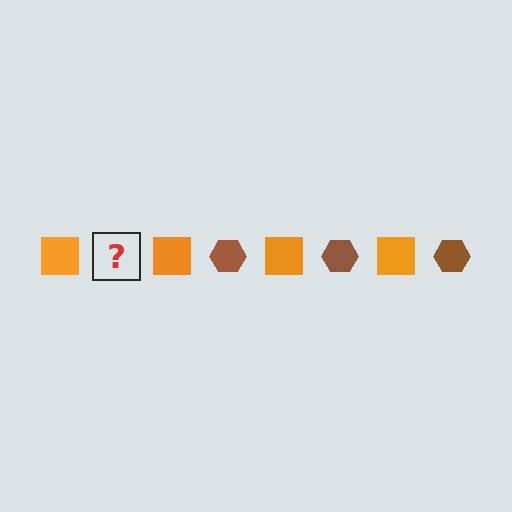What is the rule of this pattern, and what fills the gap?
The rule is that the pattern alternates between orange square and brown hexagon. The gap should be filled with a brown hexagon.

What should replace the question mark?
The question mark should be replaced with a brown hexagon.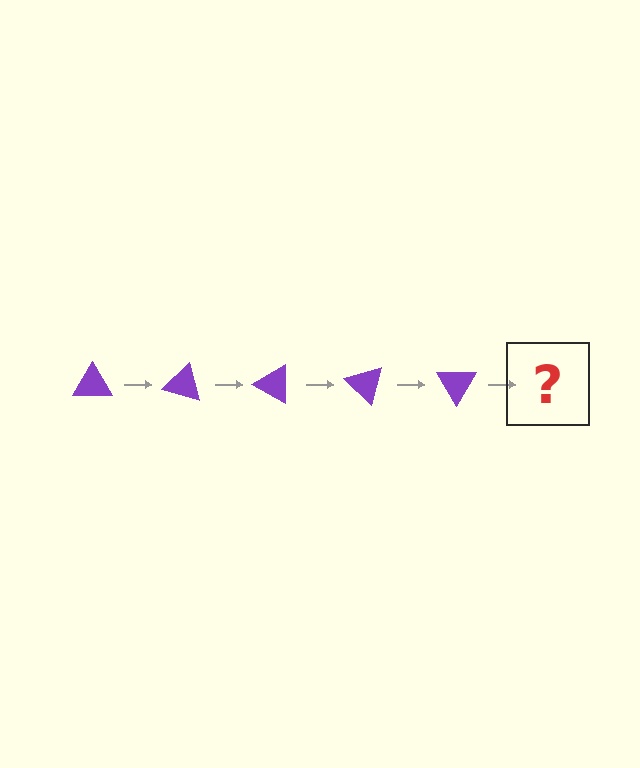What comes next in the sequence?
The next element should be a purple triangle rotated 75 degrees.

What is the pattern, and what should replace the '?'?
The pattern is that the triangle rotates 15 degrees each step. The '?' should be a purple triangle rotated 75 degrees.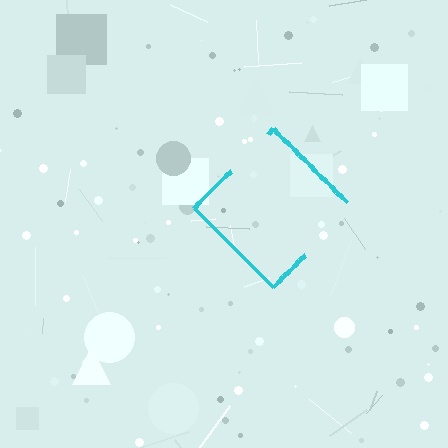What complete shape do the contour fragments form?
The contour fragments form a diamond.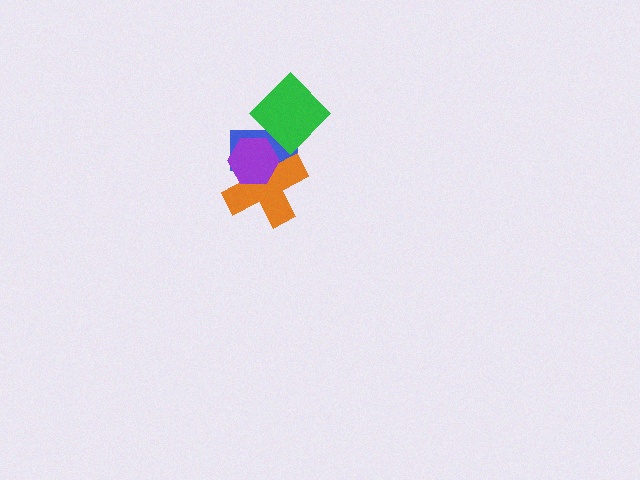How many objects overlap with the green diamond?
3 objects overlap with the green diamond.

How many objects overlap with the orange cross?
3 objects overlap with the orange cross.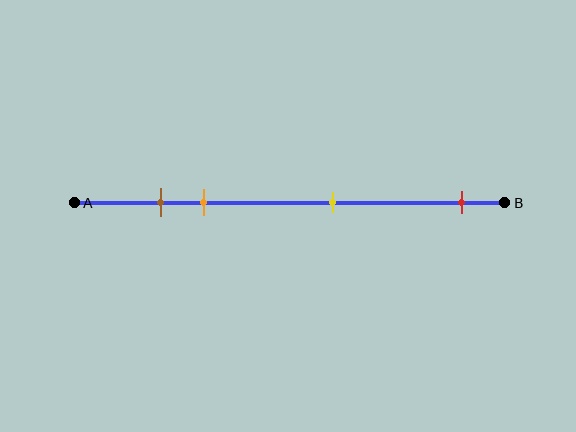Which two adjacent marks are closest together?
The brown and orange marks are the closest adjacent pair.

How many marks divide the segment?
There are 4 marks dividing the segment.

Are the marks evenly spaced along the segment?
No, the marks are not evenly spaced.